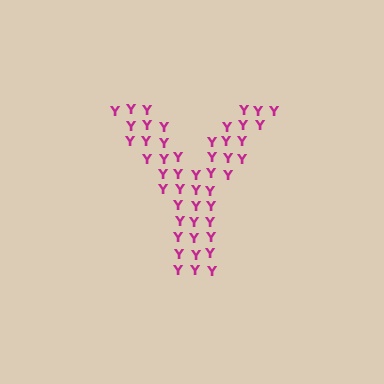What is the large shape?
The large shape is the letter Y.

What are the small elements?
The small elements are letter Y's.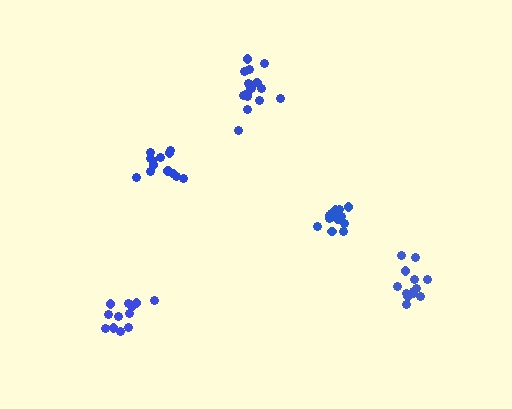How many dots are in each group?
Group 1: 13 dots, Group 2: 14 dots, Group 3: 16 dots, Group 4: 13 dots, Group 5: 12 dots (68 total).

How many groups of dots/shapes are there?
There are 5 groups.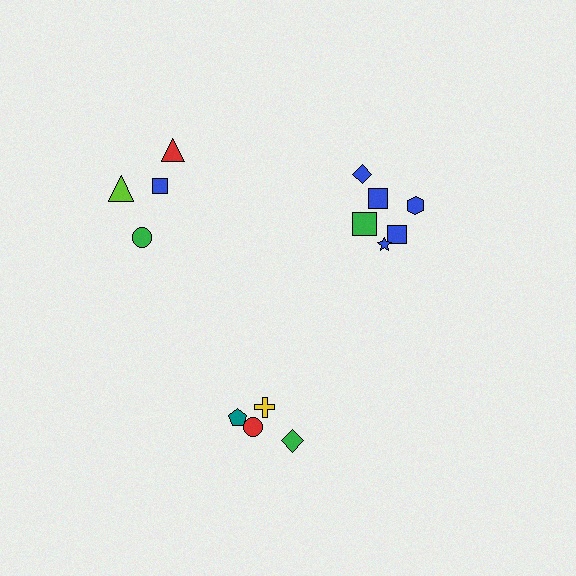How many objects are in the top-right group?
There are 6 objects.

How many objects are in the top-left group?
There are 4 objects.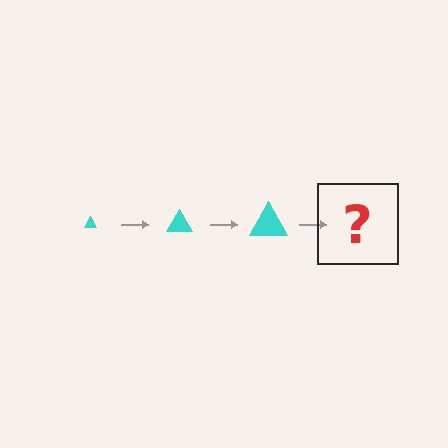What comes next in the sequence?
The next element should be a cyan triangle, larger than the previous one.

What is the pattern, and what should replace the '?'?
The pattern is that the triangle gets progressively larger each step. The '?' should be a cyan triangle, larger than the previous one.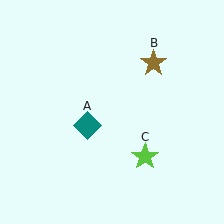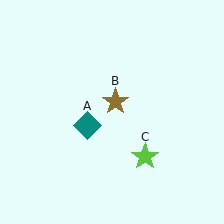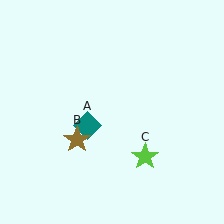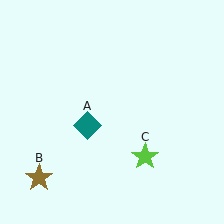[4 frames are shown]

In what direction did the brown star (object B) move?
The brown star (object B) moved down and to the left.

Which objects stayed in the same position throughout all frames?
Teal diamond (object A) and lime star (object C) remained stationary.